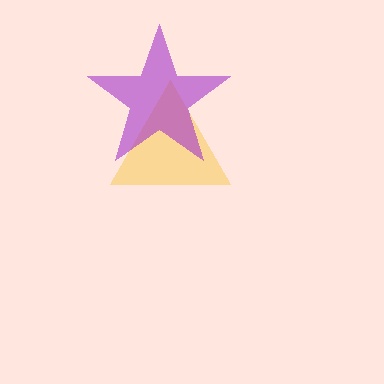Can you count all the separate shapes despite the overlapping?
Yes, there are 2 separate shapes.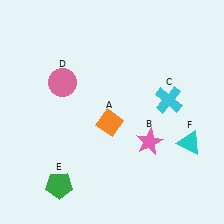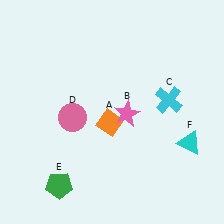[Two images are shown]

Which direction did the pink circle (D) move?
The pink circle (D) moved down.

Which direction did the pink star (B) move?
The pink star (B) moved up.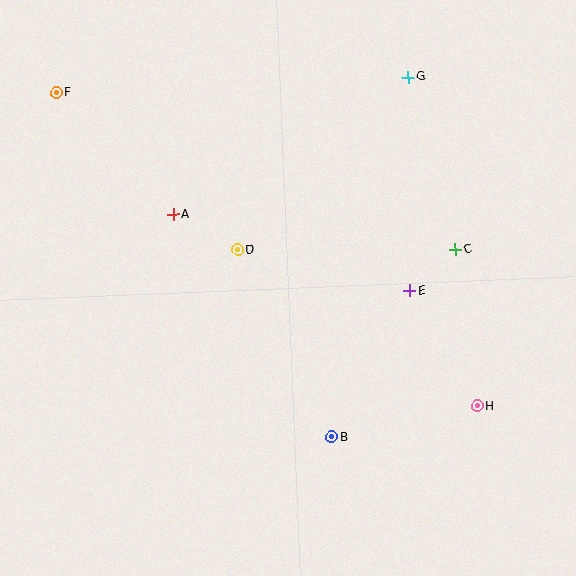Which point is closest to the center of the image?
Point D at (238, 250) is closest to the center.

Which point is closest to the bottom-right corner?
Point H is closest to the bottom-right corner.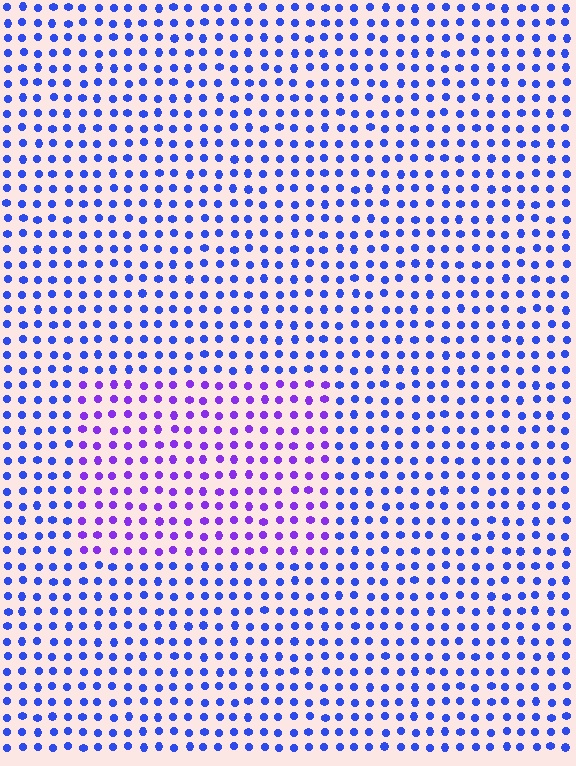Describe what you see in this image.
The image is filled with small blue elements in a uniform arrangement. A rectangle-shaped region is visible where the elements are tinted to a slightly different hue, forming a subtle color boundary.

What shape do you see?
I see a rectangle.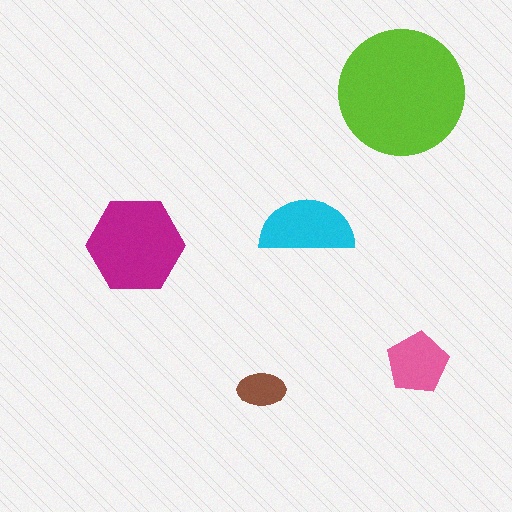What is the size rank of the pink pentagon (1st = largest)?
4th.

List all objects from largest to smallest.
The lime circle, the magenta hexagon, the cyan semicircle, the pink pentagon, the brown ellipse.